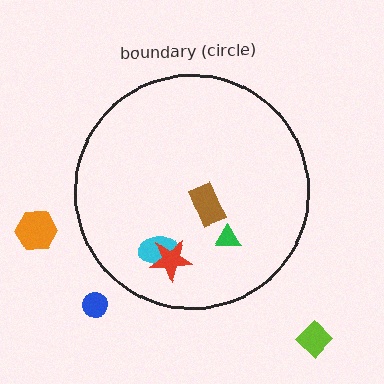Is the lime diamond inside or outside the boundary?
Outside.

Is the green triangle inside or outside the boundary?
Inside.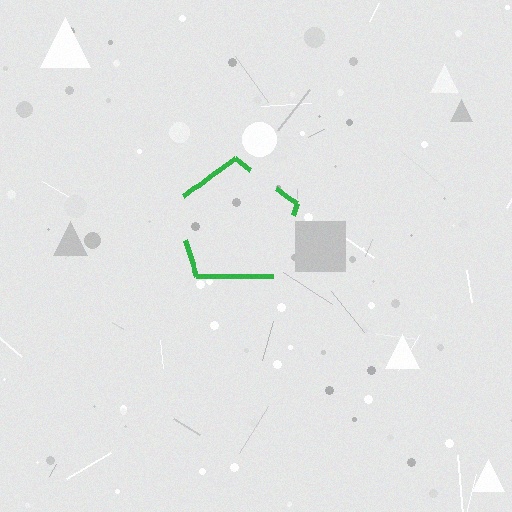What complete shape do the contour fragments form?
The contour fragments form a pentagon.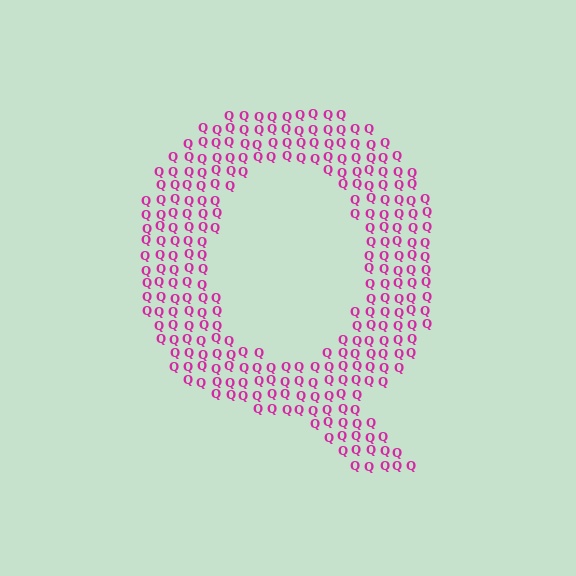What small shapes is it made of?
It is made of small letter Q's.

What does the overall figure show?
The overall figure shows the letter Q.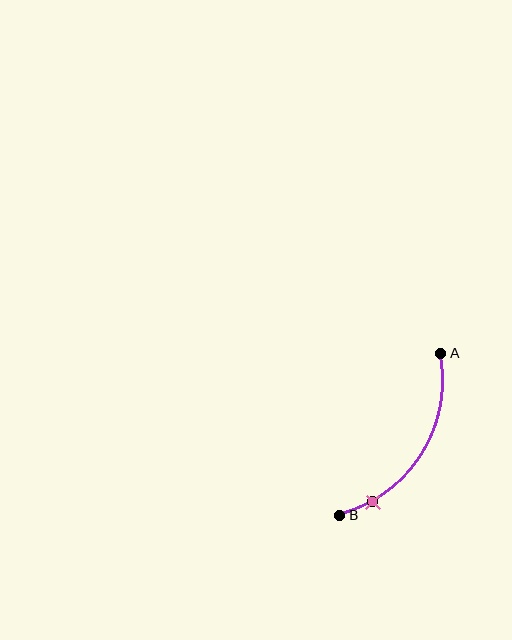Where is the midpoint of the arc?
The arc midpoint is the point on the curve farthest from the straight line joining A and B. It sits to the right of that line.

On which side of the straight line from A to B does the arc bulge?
The arc bulges to the right of the straight line connecting A and B.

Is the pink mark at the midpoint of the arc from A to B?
No. The pink mark lies on the arc but is closer to endpoint B. The arc midpoint would be at the point on the curve equidistant along the arc from both A and B.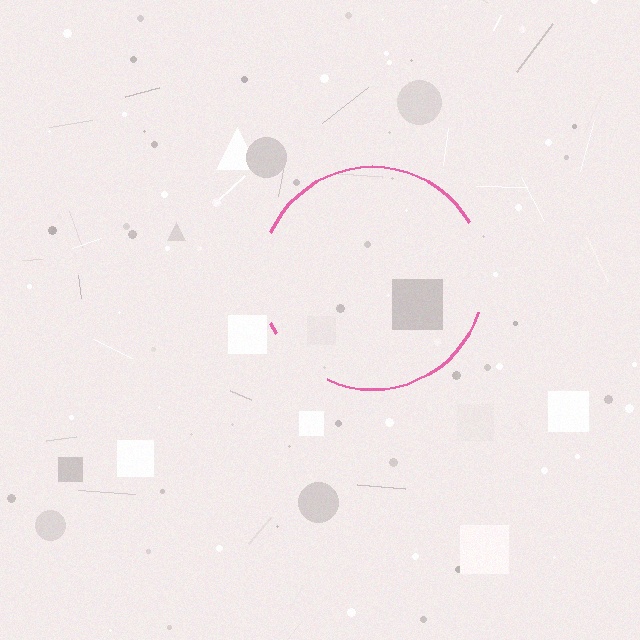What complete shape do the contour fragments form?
The contour fragments form a circle.